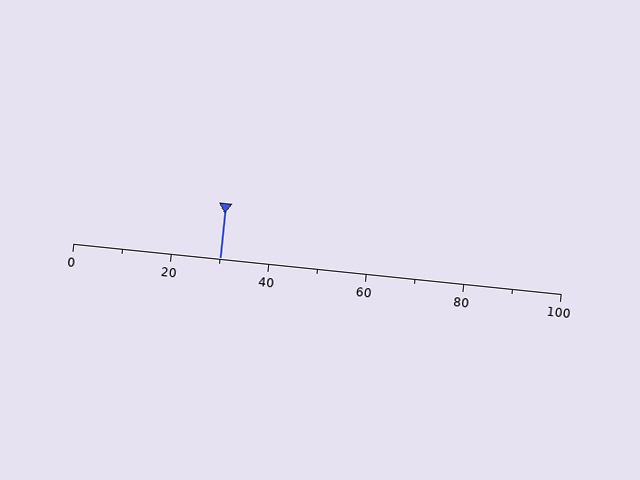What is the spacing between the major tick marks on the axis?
The major ticks are spaced 20 apart.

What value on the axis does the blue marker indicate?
The marker indicates approximately 30.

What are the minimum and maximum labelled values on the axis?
The axis runs from 0 to 100.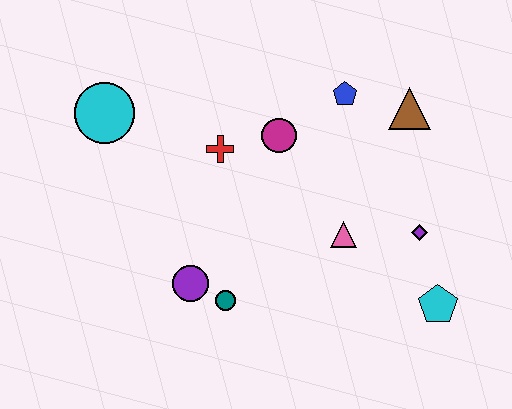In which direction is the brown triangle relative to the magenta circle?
The brown triangle is to the right of the magenta circle.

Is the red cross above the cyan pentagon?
Yes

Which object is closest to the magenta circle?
The red cross is closest to the magenta circle.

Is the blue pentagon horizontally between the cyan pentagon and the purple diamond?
No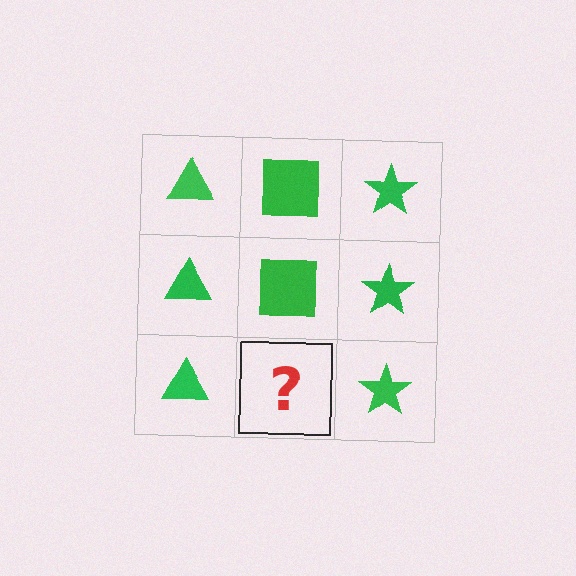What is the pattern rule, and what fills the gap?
The rule is that each column has a consistent shape. The gap should be filled with a green square.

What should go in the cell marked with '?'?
The missing cell should contain a green square.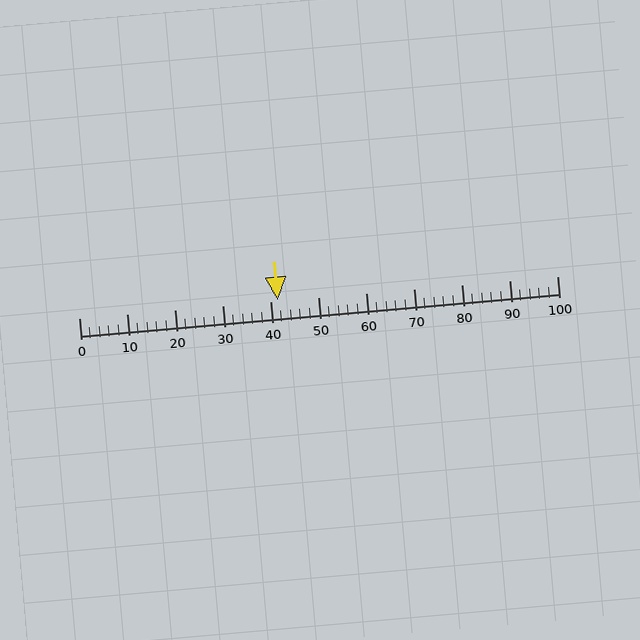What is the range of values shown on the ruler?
The ruler shows values from 0 to 100.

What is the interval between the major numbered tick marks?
The major tick marks are spaced 10 units apart.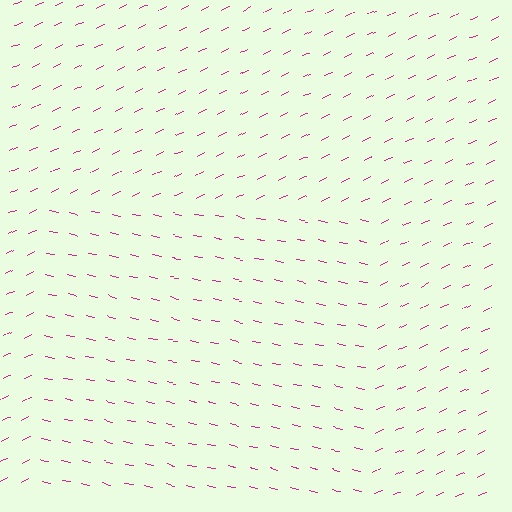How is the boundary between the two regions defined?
The boundary is defined purely by a change in line orientation (approximately 38 degrees difference). All lines are the same color and thickness.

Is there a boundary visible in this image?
Yes, there is a texture boundary formed by a change in line orientation.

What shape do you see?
I see a rectangle.